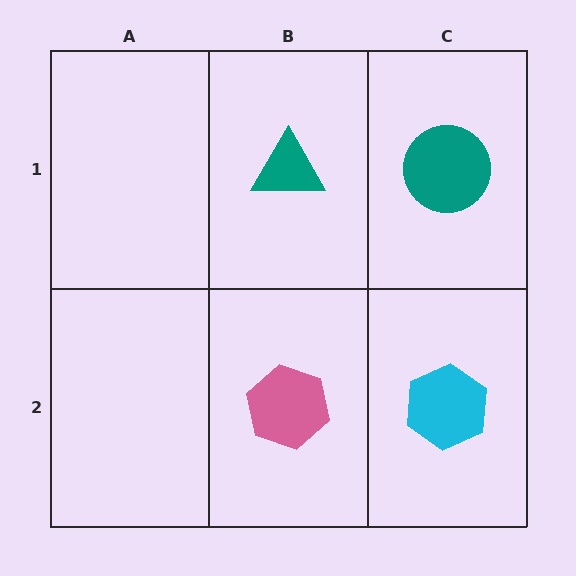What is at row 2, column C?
A cyan hexagon.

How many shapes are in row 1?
2 shapes.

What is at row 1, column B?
A teal triangle.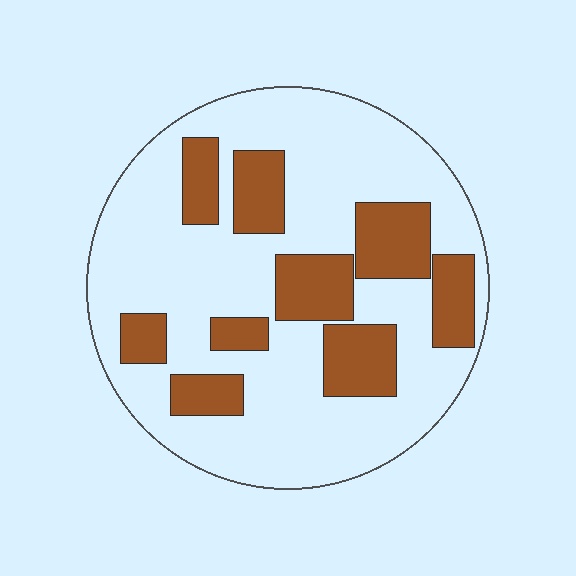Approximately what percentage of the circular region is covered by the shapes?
Approximately 30%.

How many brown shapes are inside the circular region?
9.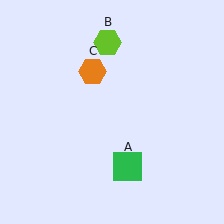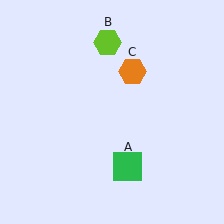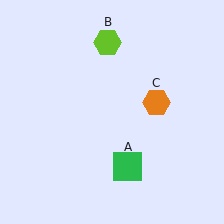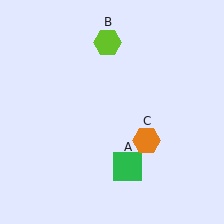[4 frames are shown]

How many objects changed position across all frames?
1 object changed position: orange hexagon (object C).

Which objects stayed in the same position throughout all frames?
Green square (object A) and lime hexagon (object B) remained stationary.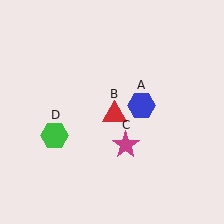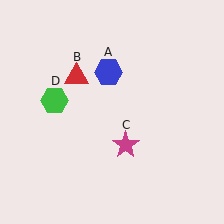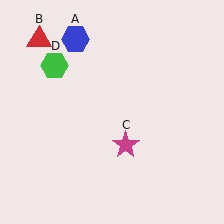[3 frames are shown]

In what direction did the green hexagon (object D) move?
The green hexagon (object D) moved up.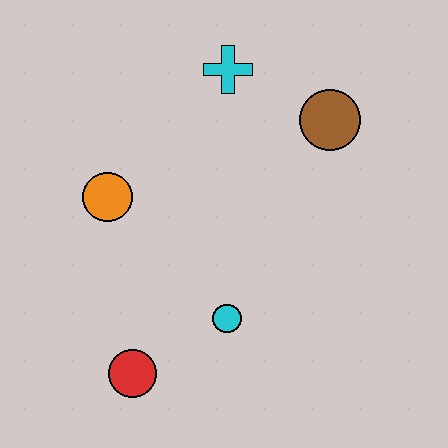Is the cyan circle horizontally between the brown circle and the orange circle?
Yes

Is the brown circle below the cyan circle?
No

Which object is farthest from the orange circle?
The brown circle is farthest from the orange circle.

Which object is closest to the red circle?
The cyan circle is closest to the red circle.